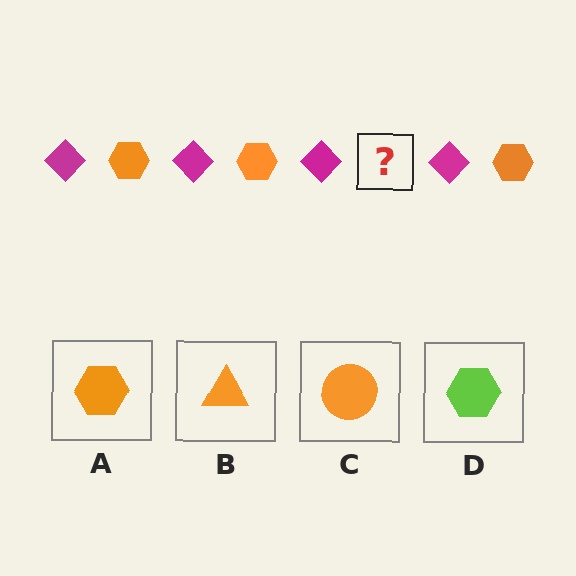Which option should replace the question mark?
Option A.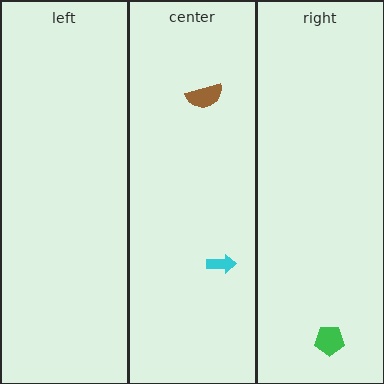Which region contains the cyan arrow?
The center region.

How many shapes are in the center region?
2.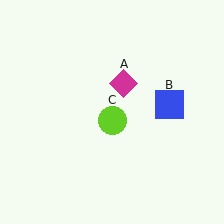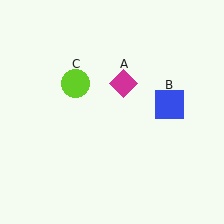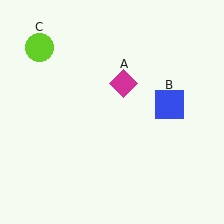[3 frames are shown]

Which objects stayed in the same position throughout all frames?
Magenta diamond (object A) and blue square (object B) remained stationary.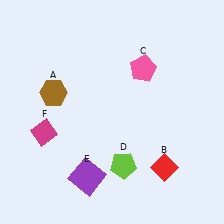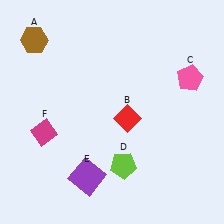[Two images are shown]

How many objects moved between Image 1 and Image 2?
3 objects moved between the two images.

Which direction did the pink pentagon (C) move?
The pink pentagon (C) moved right.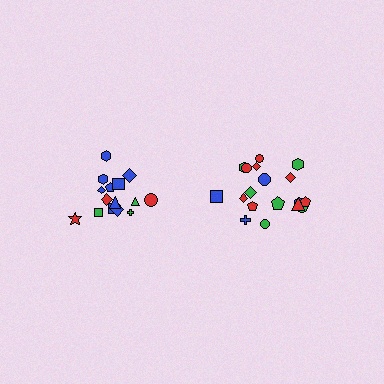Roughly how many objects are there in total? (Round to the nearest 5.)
Roughly 35 objects in total.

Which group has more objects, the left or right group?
The right group.